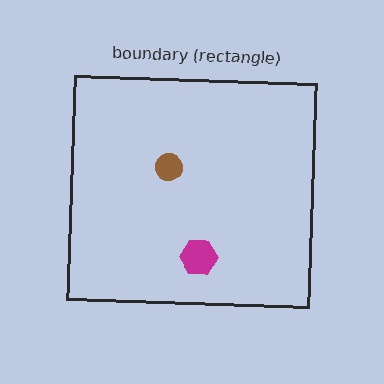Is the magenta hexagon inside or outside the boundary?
Inside.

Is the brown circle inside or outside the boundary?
Inside.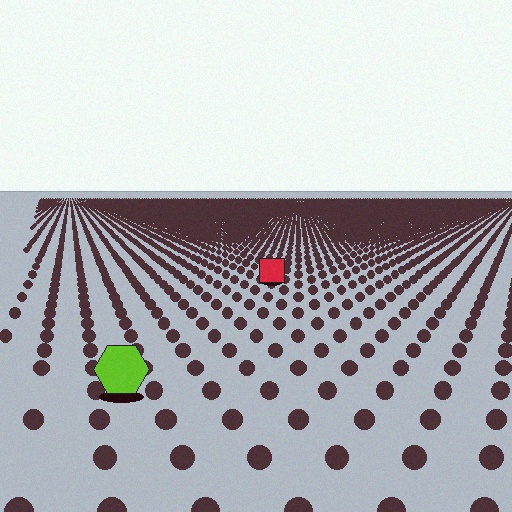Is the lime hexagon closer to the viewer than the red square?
Yes. The lime hexagon is closer — you can tell from the texture gradient: the ground texture is coarser near it.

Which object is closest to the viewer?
The lime hexagon is closest. The texture marks near it are larger and more spread out.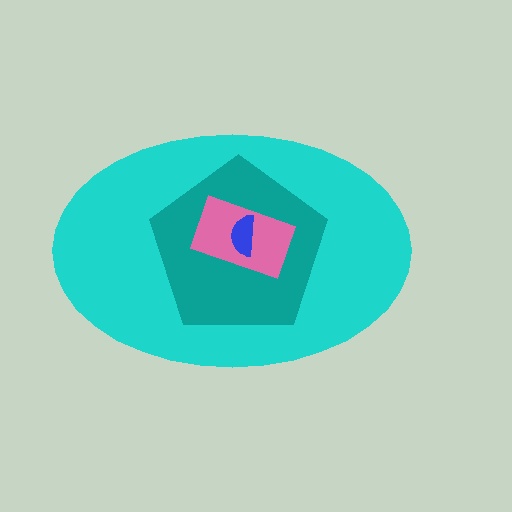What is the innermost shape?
The blue semicircle.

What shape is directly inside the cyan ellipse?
The teal pentagon.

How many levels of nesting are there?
4.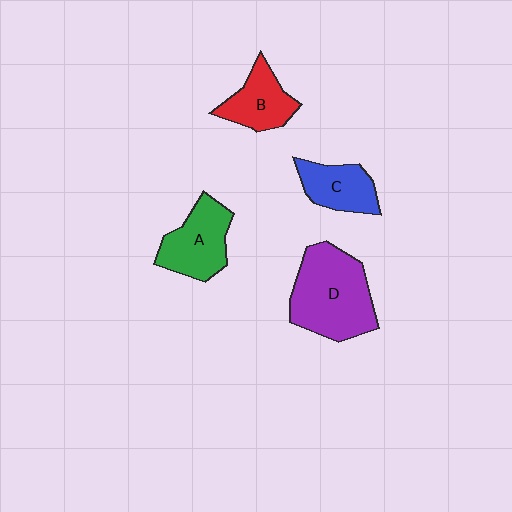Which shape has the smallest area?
Shape C (blue).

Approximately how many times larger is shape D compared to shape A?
Approximately 1.5 times.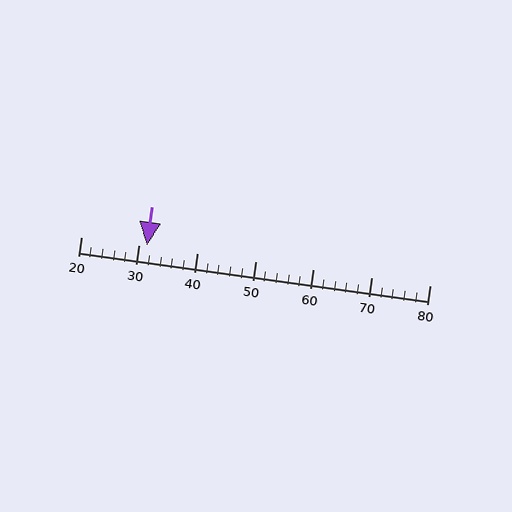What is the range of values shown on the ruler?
The ruler shows values from 20 to 80.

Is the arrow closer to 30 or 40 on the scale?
The arrow is closer to 30.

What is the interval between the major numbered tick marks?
The major tick marks are spaced 10 units apart.